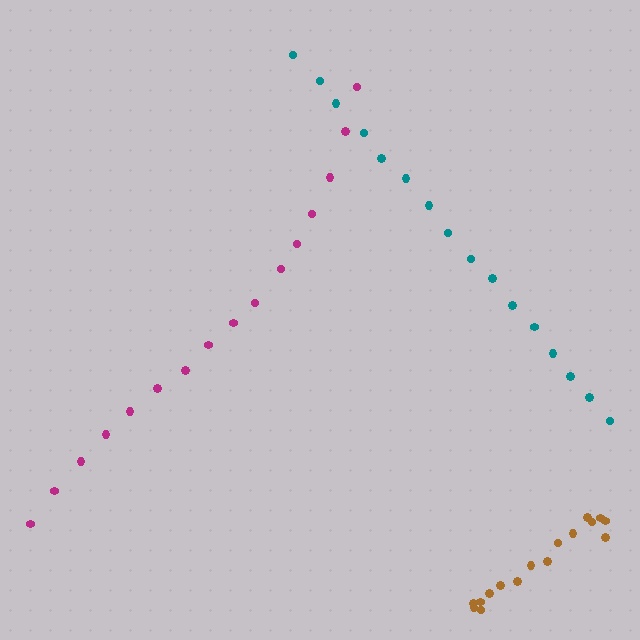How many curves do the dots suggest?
There are 3 distinct paths.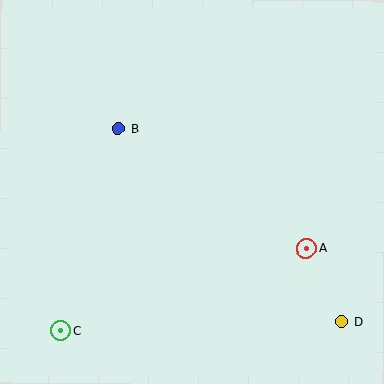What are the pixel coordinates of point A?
Point A is at (306, 248).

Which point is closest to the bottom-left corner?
Point C is closest to the bottom-left corner.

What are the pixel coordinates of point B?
Point B is at (119, 129).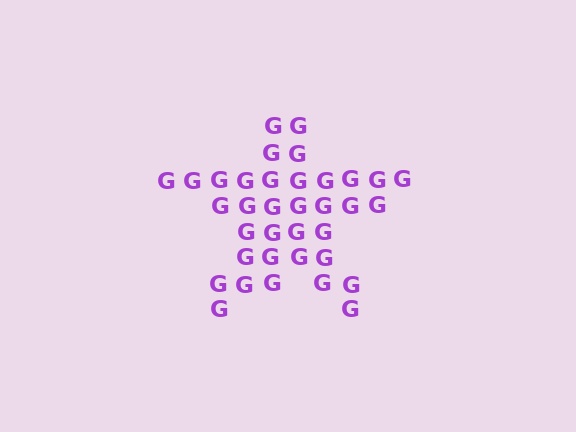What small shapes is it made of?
It is made of small letter G's.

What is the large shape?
The large shape is a star.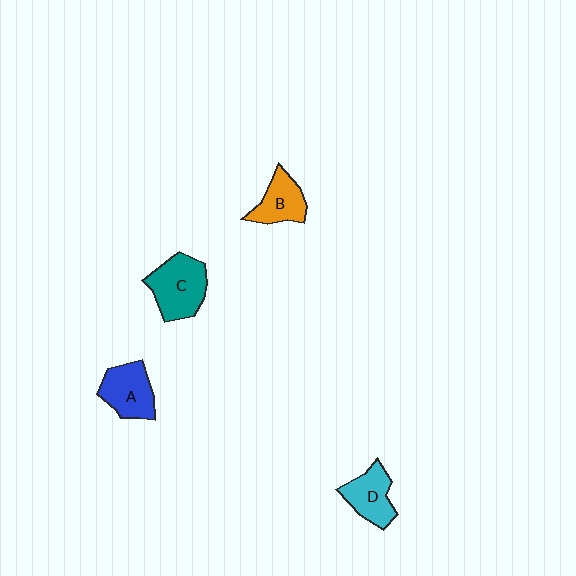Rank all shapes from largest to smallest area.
From largest to smallest: C (teal), A (blue), D (cyan), B (orange).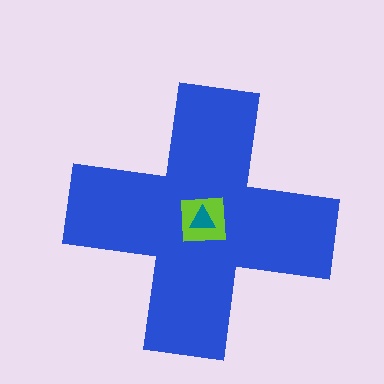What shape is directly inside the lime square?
The teal triangle.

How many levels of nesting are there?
3.